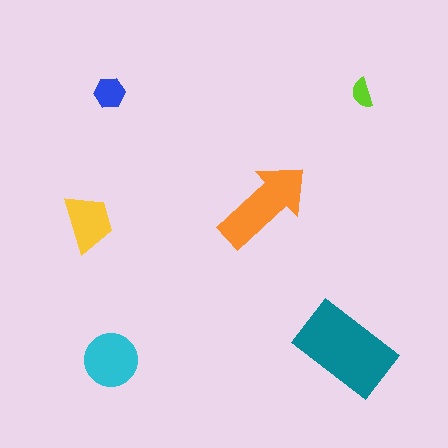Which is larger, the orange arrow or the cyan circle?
The orange arrow.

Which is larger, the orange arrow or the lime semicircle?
The orange arrow.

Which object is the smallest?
The lime semicircle.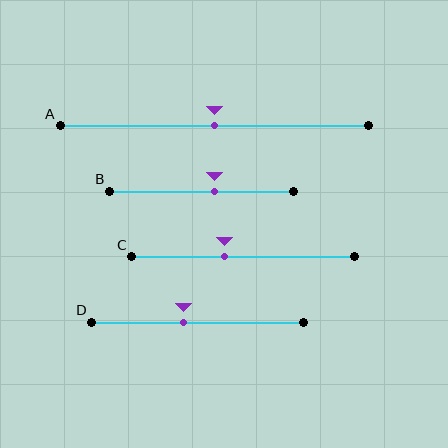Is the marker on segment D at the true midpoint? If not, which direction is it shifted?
No, the marker on segment D is shifted to the left by about 6% of the segment length.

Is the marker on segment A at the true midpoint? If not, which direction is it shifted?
Yes, the marker on segment A is at the true midpoint.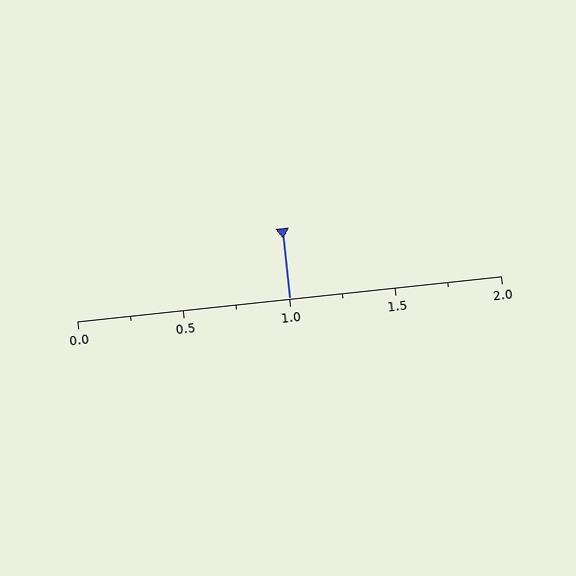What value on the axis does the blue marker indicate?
The marker indicates approximately 1.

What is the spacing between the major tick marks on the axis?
The major ticks are spaced 0.5 apart.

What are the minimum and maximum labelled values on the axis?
The axis runs from 0.0 to 2.0.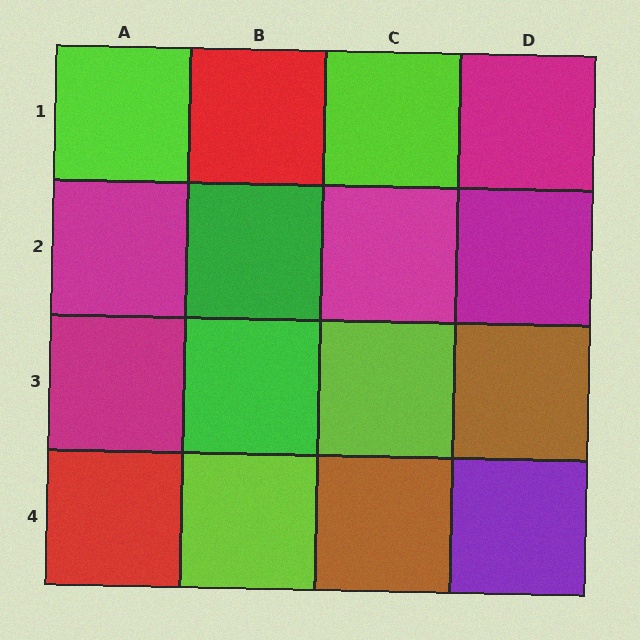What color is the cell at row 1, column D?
Magenta.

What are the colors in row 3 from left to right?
Magenta, green, lime, brown.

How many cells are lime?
4 cells are lime.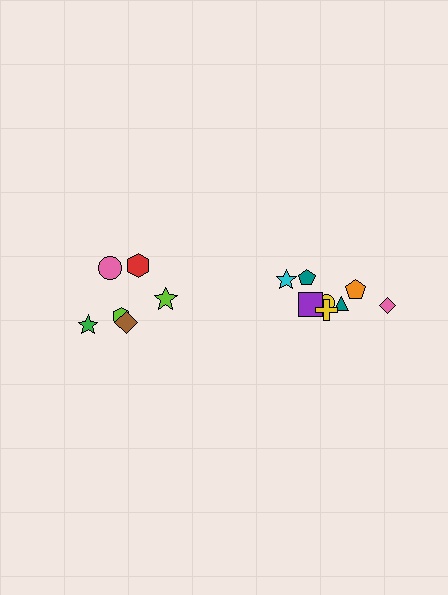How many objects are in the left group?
There are 6 objects.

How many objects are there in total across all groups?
There are 14 objects.